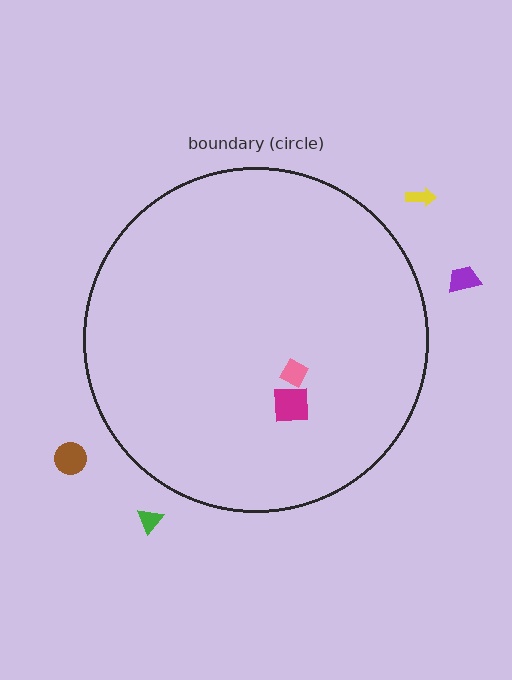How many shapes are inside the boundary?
2 inside, 4 outside.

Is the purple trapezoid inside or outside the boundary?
Outside.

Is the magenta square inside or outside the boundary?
Inside.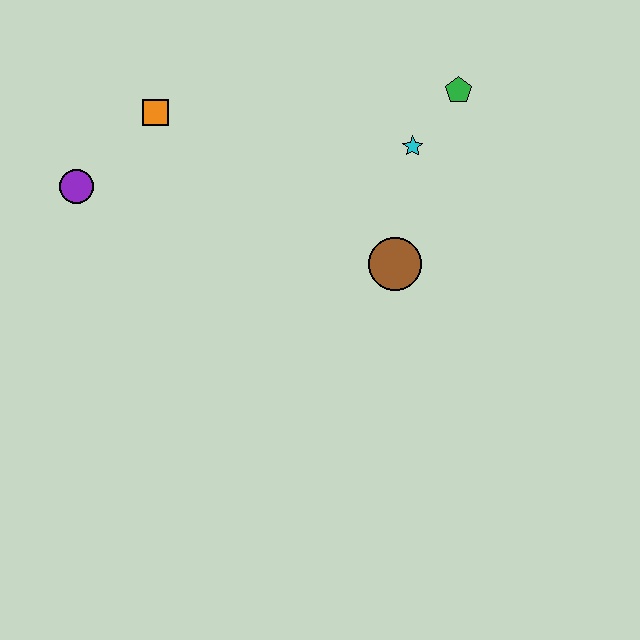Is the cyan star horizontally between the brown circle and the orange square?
No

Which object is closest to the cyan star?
The green pentagon is closest to the cyan star.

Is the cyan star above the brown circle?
Yes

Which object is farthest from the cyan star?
The purple circle is farthest from the cyan star.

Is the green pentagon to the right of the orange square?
Yes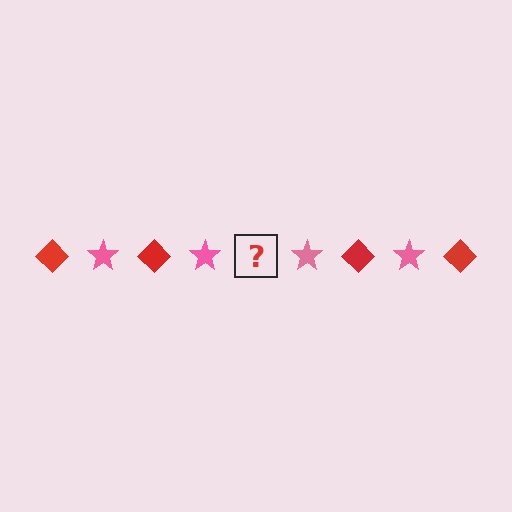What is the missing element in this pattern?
The missing element is a red diamond.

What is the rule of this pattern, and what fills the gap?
The rule is that the pattern alternates between red diamond and pink star. The gap should be filled with a red diamond.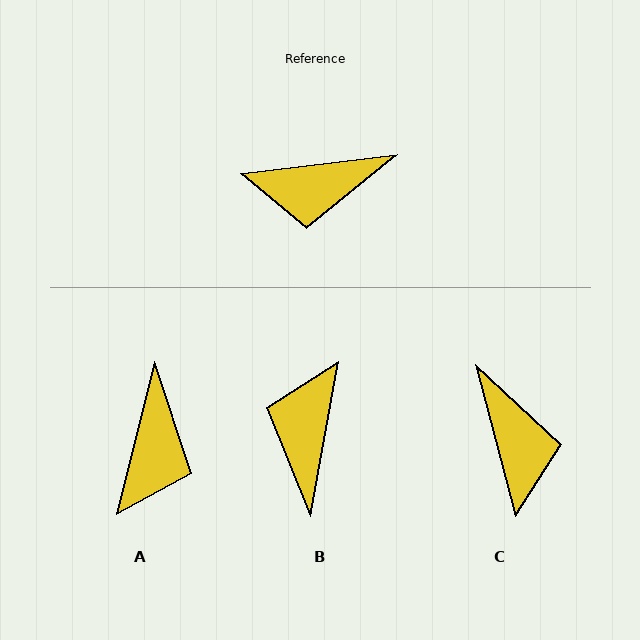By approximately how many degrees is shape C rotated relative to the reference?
Approximately 98 degrees counter-clockwise.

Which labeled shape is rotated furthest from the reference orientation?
B, about 107 degrees away.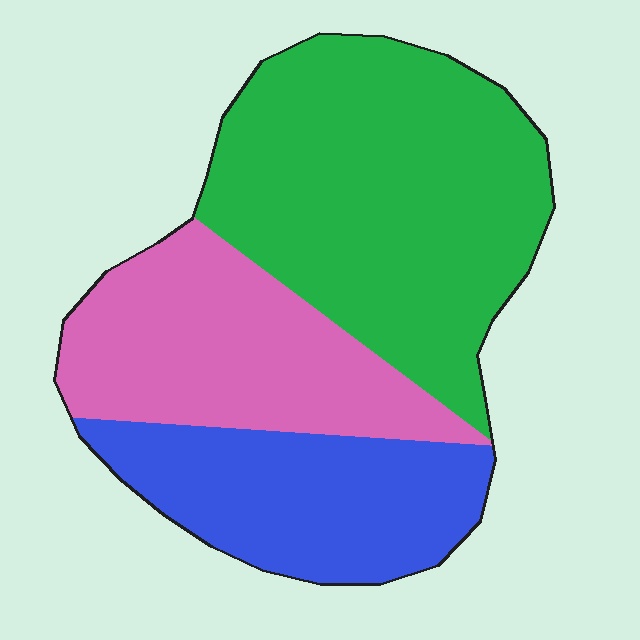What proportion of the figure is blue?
Blue covers 25% of the figure.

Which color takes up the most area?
Green, at roughly 45%.